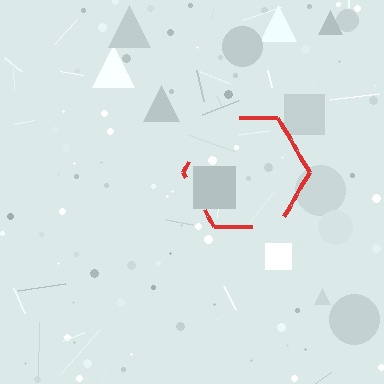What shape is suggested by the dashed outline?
The dashed outline suggests a hexagon.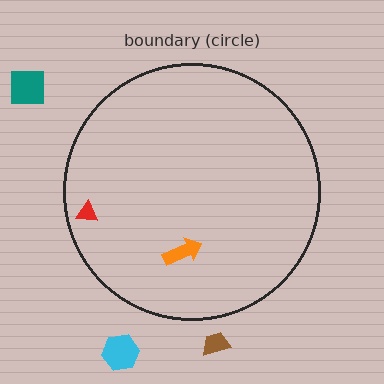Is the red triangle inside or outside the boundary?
Inside.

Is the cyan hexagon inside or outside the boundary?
Outside.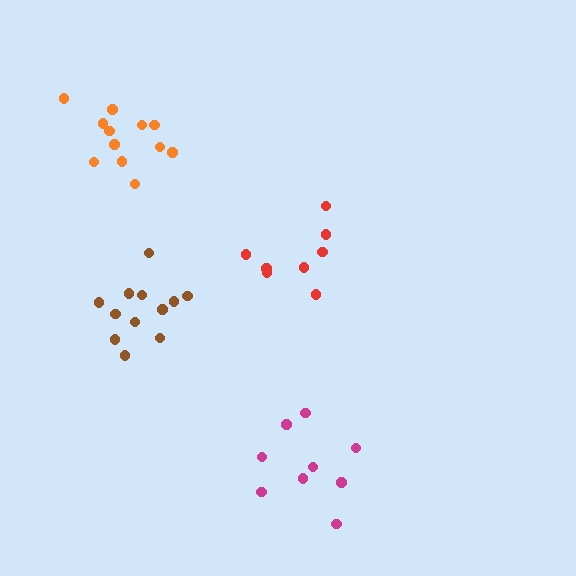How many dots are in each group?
Group 1: 9 dots, Group 2: 12 dots, Group 3: 8 dots, Group 4: 12 dots (41 total).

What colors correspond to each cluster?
The clusters are colored: magenta, brown, red, orange.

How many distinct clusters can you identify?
There are 4 distinct clusters.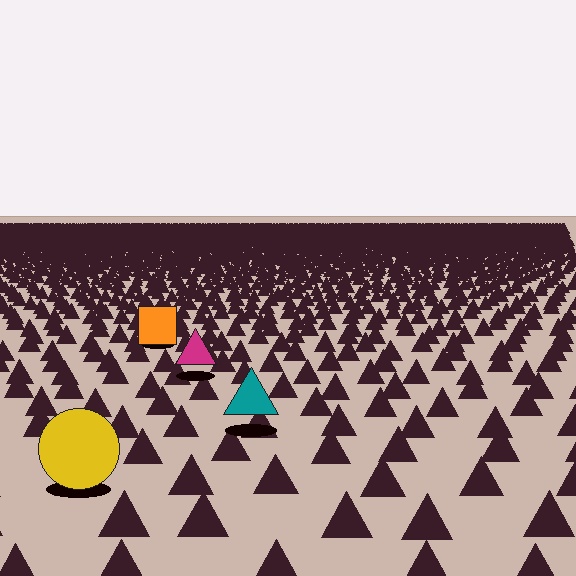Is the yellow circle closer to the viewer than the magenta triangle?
Yes. The yellow circle is closer — you can tell from the texture gradient: the ground texture is coarser near it.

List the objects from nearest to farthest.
From nearest to farthest: the yellow circle, the teal triangle, the magenta triangle, the orange square.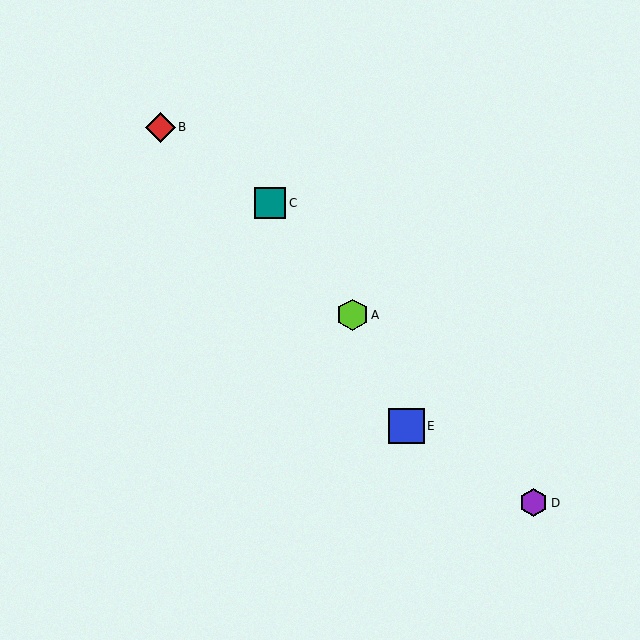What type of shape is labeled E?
Shape E is a blue square.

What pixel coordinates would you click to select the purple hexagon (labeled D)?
Click at (534, 503) to select the purple hexagon D.